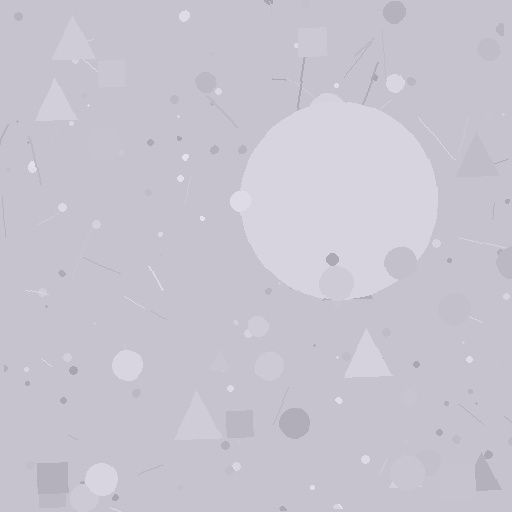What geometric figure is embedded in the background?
A circle is embedded in the background.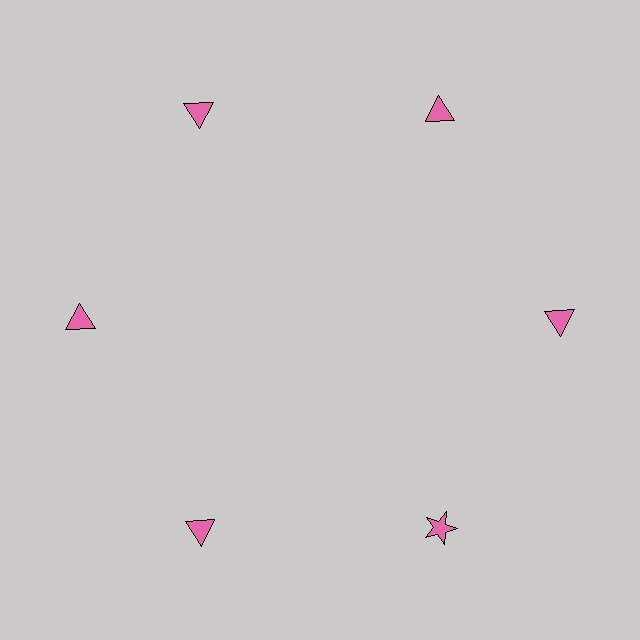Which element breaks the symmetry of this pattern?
The pink star at roughly the 5 o'clock position breaks the symmetry. All other shapes are pink triangles.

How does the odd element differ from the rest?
It has a different shape: star instead of triangle.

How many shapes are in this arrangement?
There are 6 shapes arranged in a ring pattern.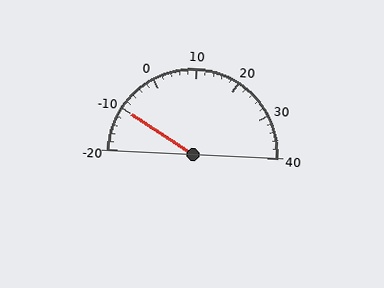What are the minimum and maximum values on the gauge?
The gauge ranges from -20 to 40.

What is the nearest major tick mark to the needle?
The nearest major tick mark is -10.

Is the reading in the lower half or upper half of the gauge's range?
The reading is in the lower half of the range (-20 to 40).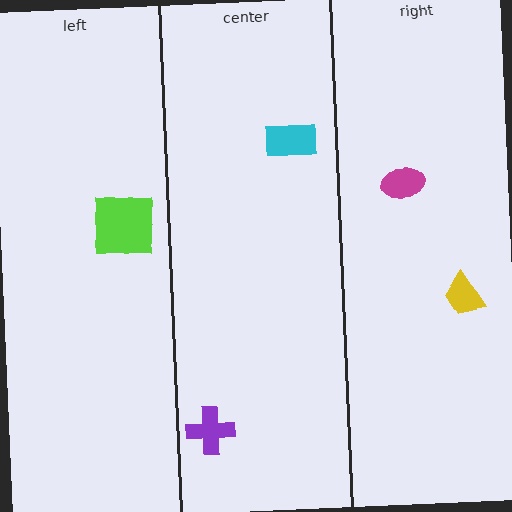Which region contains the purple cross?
The center region.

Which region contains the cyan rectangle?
The center region.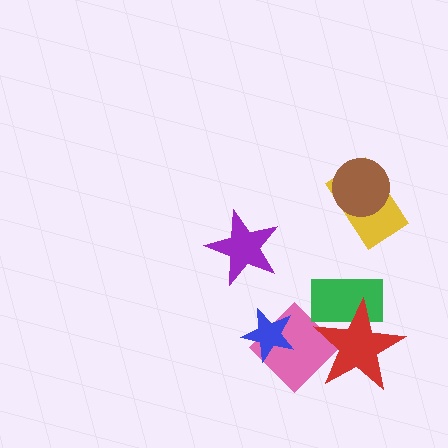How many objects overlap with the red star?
2 objects overlap with the red star.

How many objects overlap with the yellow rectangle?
1 object overlaps with the yellow rectangle.